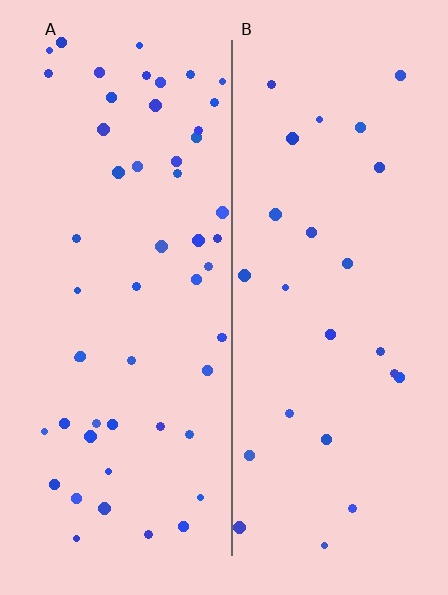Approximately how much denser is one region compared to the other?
Approximately 2.1× — region A over region B.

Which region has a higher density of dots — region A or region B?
A (the left).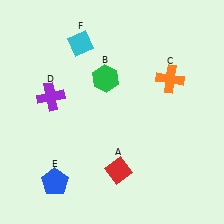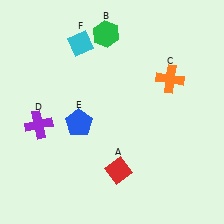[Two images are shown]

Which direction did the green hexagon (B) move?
The green hexagon (B) moved up.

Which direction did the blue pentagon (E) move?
The blue pentagon (E) moved up.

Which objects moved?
The objects that moved are: the green hexagon (B), the purple cross (D), the blue pentagon (E).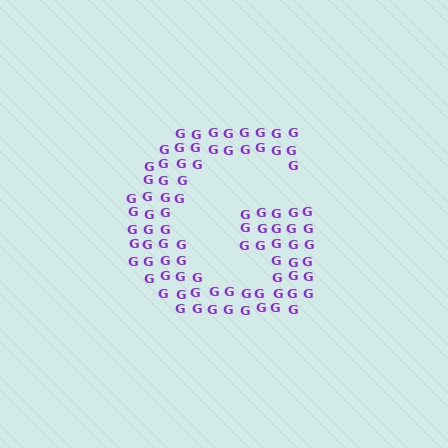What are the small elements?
The small elements are letter G's.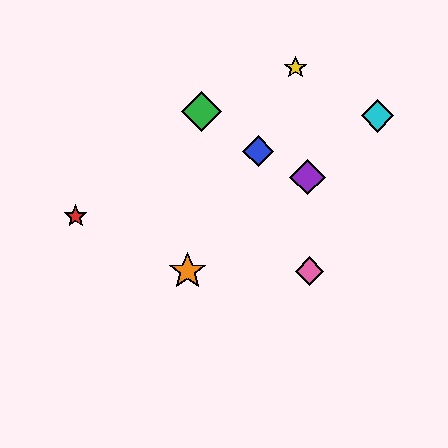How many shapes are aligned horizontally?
2 shapes (the orange star, the pink diamond) are aligned horizontally.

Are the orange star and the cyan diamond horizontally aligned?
No, the orange star is at y≈271 and the cyan diamond is at y≈116.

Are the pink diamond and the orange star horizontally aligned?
Yes, both are at y≈271.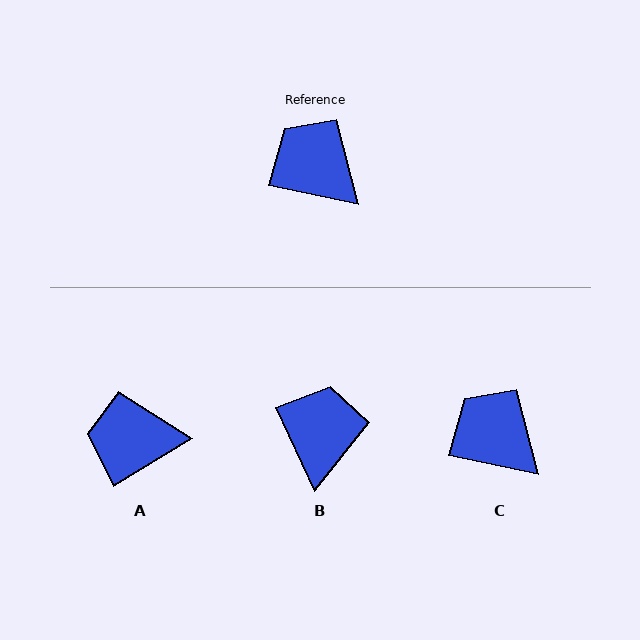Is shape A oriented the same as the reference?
No, it is off by about 43 degrees.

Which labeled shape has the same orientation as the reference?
C.